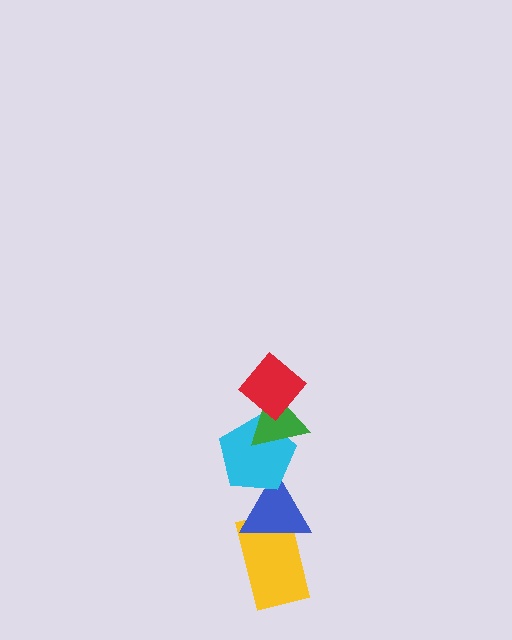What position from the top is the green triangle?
The green triangle is 2nd from the top.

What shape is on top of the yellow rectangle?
The blue triangle is on top of the yellow rectangle.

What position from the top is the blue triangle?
The blue triangle is 4th from the top.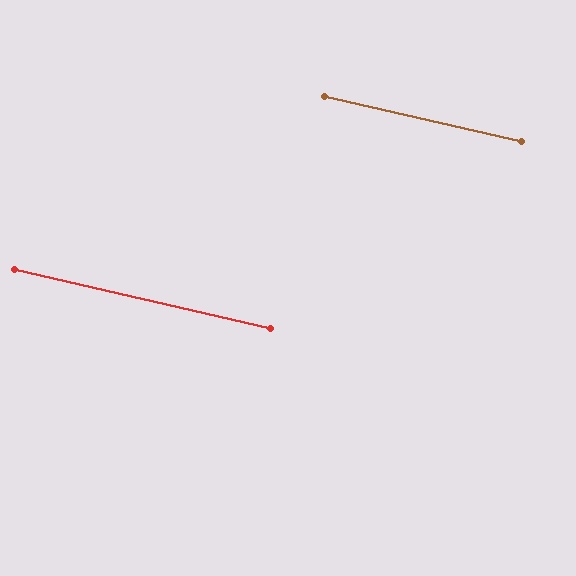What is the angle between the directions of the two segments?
Approximately 0 degrees.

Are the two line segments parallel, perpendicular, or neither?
Parallel — their directions differ by only 0.3°.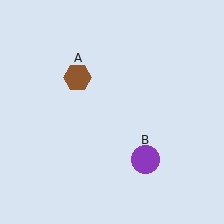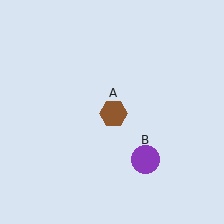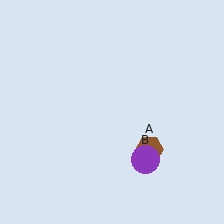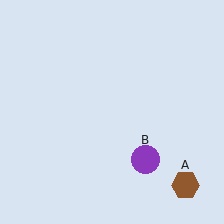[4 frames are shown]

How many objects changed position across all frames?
1 object changed position: brown hexagon (object A).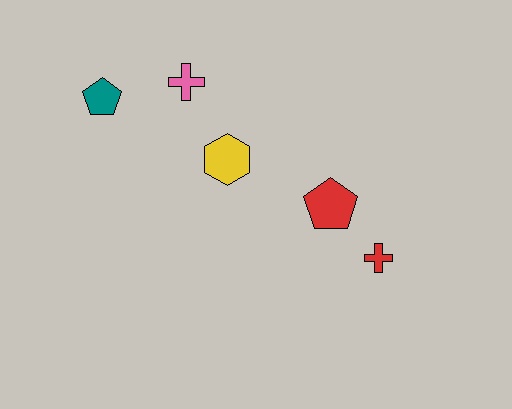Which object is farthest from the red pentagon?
The teal pentagon is farthest from the red pentagon.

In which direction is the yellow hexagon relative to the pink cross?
The yellow hexagon is below the pink cross.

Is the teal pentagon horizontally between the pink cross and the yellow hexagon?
No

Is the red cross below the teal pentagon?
Yes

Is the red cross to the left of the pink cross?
No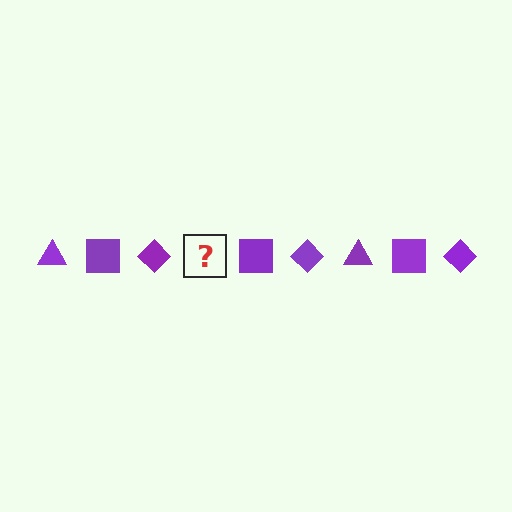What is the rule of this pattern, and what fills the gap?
The rule is that the pattern cycles through triangle, square, diamond shapes in purple. The gap should be filled with a purple triangle.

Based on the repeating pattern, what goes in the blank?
The blank should be a purple triangle.